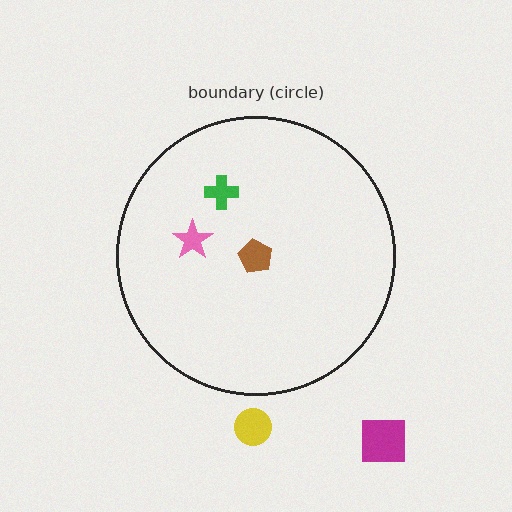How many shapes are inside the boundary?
3 inside, 2 outside.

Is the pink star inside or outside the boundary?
Inside.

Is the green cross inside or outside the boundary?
Inside.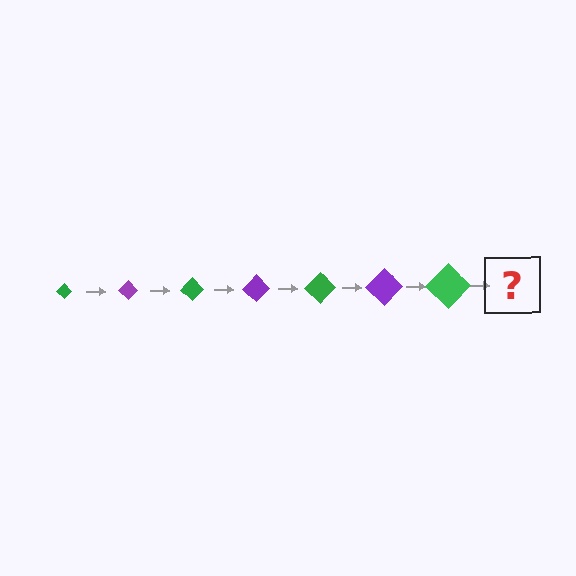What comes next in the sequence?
The next element should be a purple diamond, larger than the previous one.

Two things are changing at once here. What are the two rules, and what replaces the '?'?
The two rules are that the diamond grows larger each step and the color cycles through green and purple. The '?' should be a purple diamond, larger than the previous one.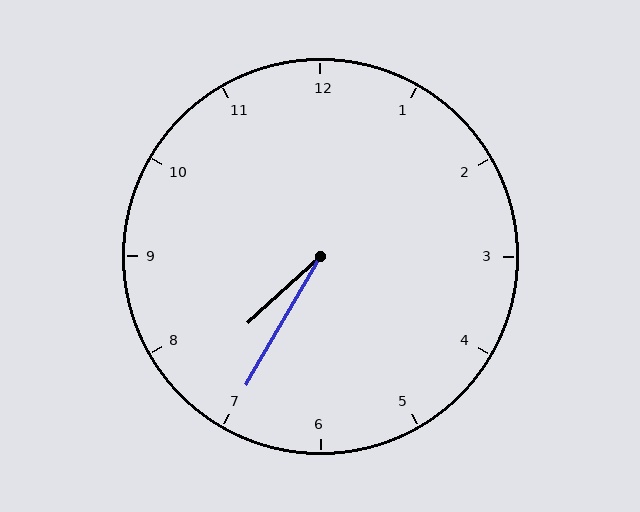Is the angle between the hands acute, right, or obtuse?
It is acute.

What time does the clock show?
7:35.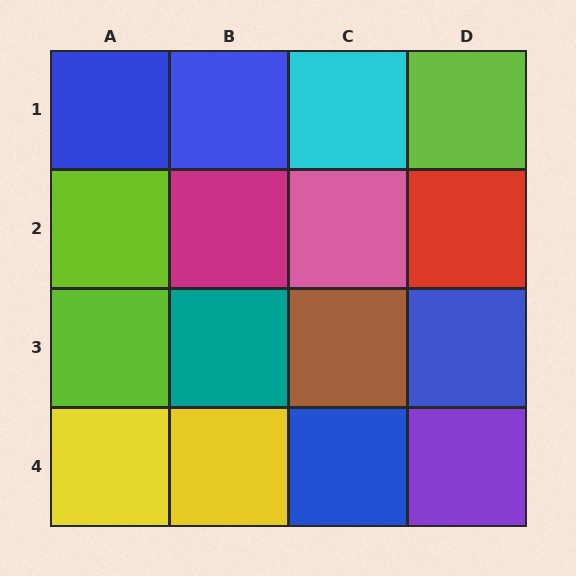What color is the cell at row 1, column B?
Blue.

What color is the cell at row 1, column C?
Cyan.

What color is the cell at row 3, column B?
Teal.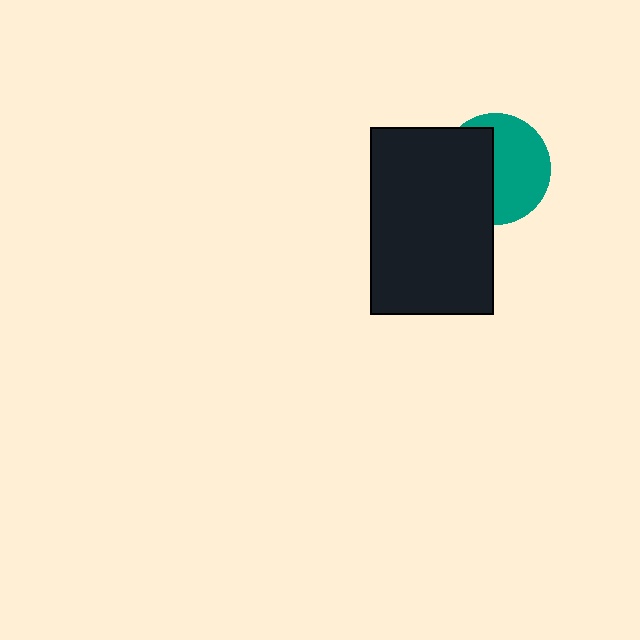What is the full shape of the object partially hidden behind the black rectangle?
The partially hidden object is a teal circle.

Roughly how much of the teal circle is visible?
About half of it is visible (roughly 56%).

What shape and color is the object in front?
The object in front is a black rectangle.